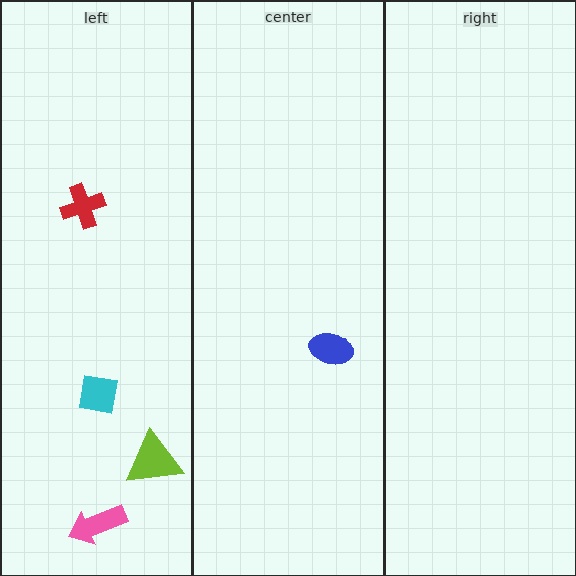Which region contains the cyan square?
The left region.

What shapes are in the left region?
The cyan square, the pink arrow, the red cross, the lime triangle.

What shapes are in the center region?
The blue ellipse.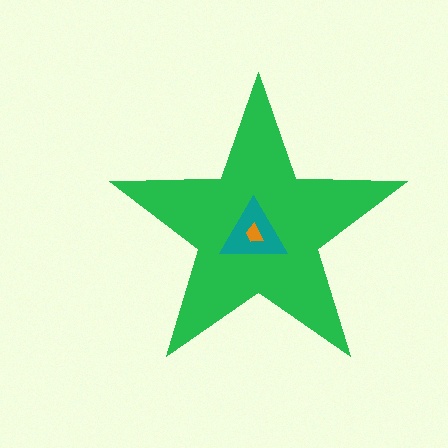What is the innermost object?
The orange trapezoid.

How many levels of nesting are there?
3.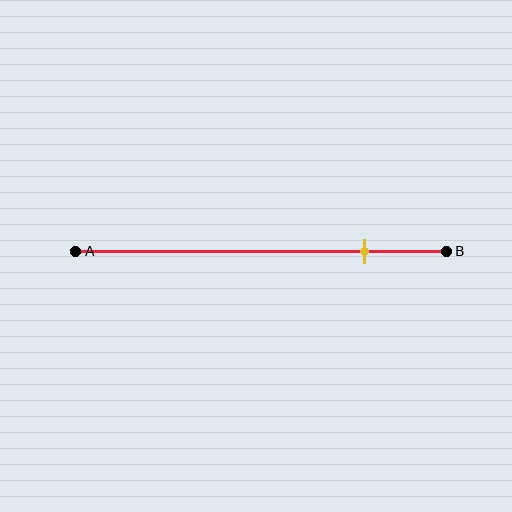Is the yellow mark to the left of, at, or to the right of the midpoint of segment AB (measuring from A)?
The yellow mark is to the right of the midpoint of segment AB.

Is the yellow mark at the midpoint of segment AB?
No, the mark is at about 80% from A, not at the 50% midpoint.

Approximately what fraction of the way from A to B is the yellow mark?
The yellow mark is approximately 80% of the way from A to B.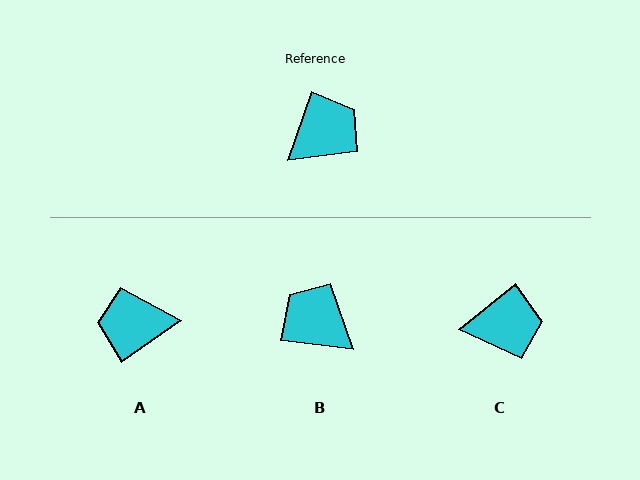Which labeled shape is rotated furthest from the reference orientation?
A, about 144 degrees away.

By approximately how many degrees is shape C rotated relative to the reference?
Approximately 32 degrees clockwise.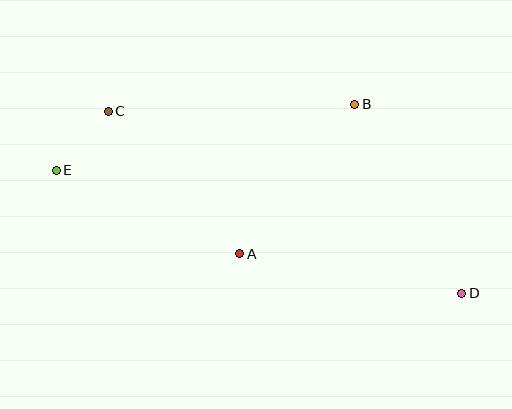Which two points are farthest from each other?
Points D and E are farthest from each other.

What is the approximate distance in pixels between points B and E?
The distance between B and E is approximately 306 pixels.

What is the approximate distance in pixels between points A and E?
The distance between A and E is approximately 202 pixels.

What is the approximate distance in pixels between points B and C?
The distance between B and C is approximately 247 pixels.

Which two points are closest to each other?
Points C and E are closest to each other.